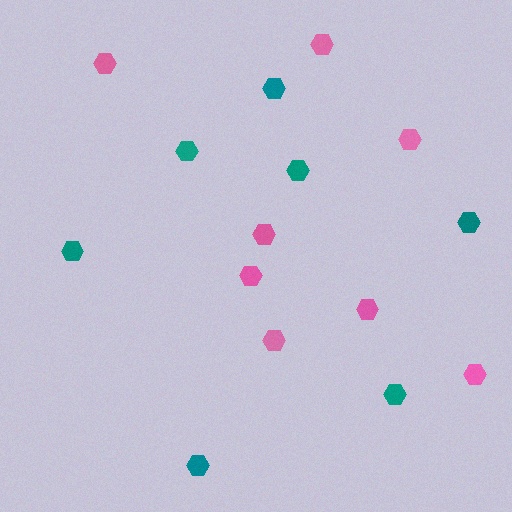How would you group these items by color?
There are 2 groups: one group of pink hexagons (8) and one group of teal hexagons (7).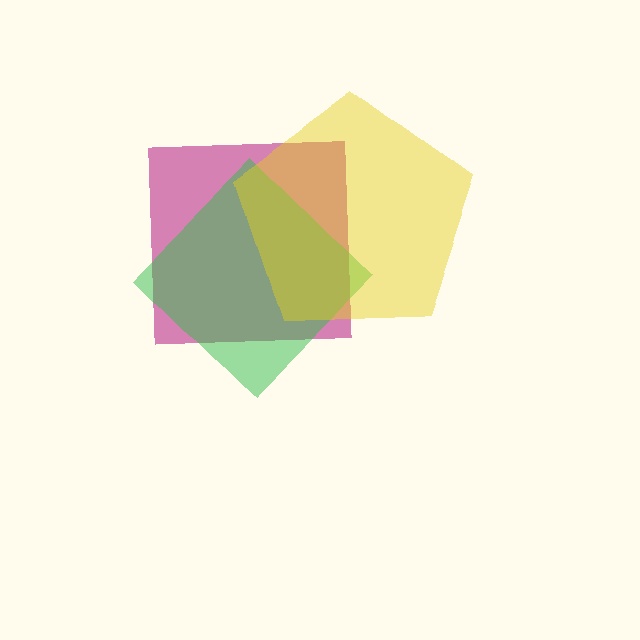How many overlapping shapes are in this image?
There are 3 overlapping shapes in the image.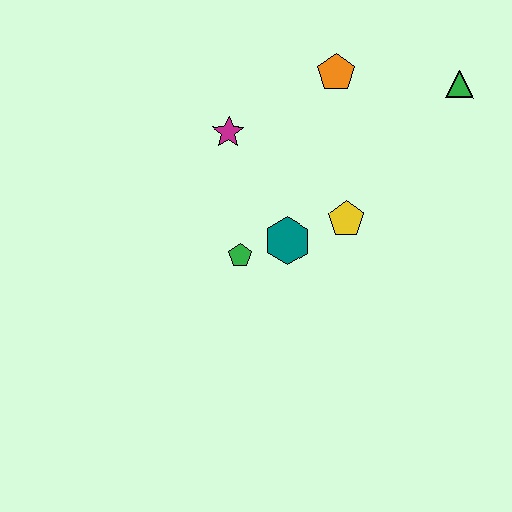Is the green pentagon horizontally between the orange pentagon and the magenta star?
Yes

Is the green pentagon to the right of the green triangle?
No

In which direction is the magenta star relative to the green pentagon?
The magenta star is above the green pentagon.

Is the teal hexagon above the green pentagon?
Yes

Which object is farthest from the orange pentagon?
The green pentagon is farthest from the orange pentagon.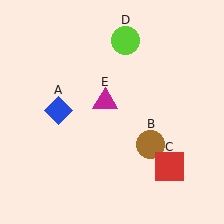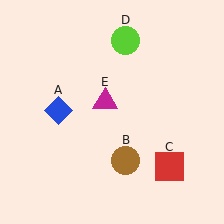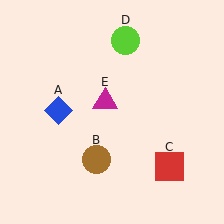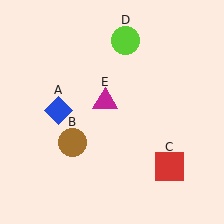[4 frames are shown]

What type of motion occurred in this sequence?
The brown circle (object B) rotated clockwise around the center of the scene.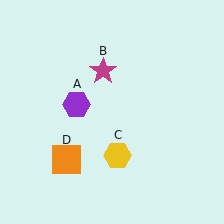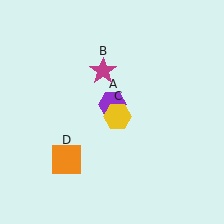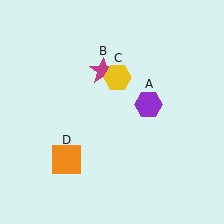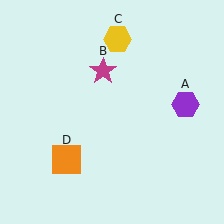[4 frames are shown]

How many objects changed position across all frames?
2 objects changed position: purple hexagon (object A), yellow hexagon (object C).